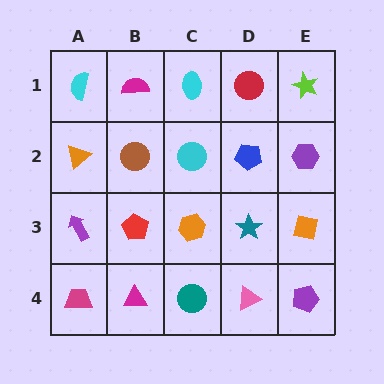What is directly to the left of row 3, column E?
A teal star.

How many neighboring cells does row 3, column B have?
4.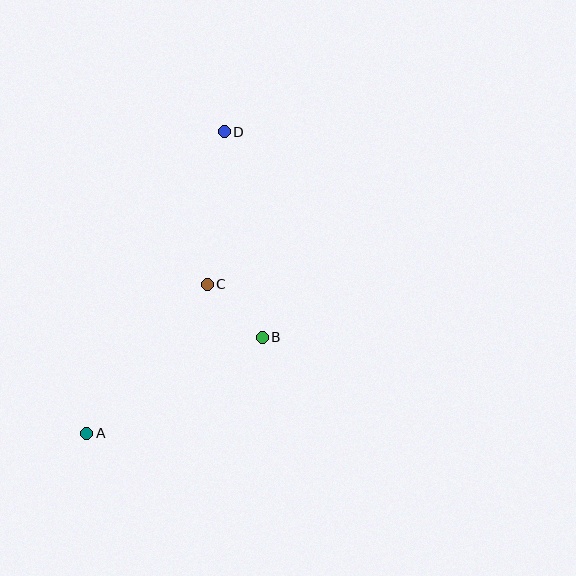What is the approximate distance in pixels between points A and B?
The distance between A and B is approximately 200 pixels.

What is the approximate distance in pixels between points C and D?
The distance between C and D is approximately 154 pixels.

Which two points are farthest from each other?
Points A and D are farthest from each other.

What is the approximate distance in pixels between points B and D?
The distance between B and D is approximately 209 pixels.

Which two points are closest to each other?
Points B and C are closest to each other.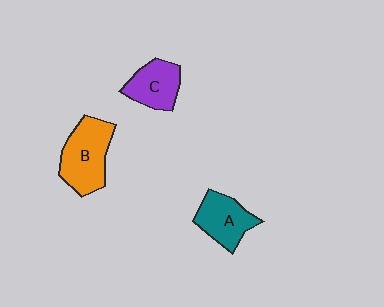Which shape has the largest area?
Shape B (orange).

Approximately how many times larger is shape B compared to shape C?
Approximately 1.4 times.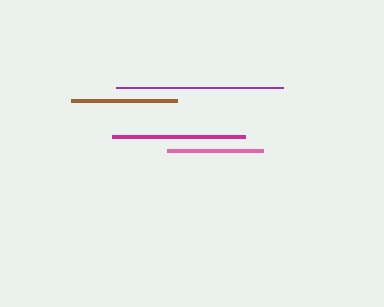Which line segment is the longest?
The purple line is the longest at approximately 167 pixels.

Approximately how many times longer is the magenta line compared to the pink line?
The magenta line is approximately 1.4 times the length of the pink line.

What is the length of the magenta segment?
The magenta segment is approximately 133 pixels long.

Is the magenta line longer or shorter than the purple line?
The purple line is longer than the magenta line.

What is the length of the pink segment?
The pink segment is approximately 96 pixels long.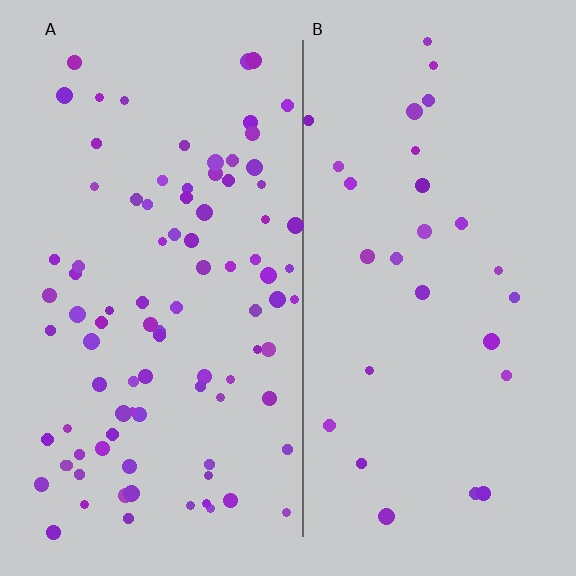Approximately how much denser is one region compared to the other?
Approximately 3.2× — region A over region B.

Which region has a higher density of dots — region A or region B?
A (the left).